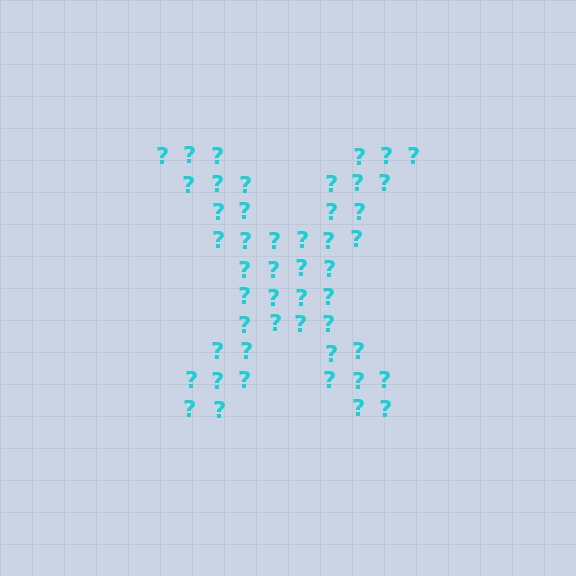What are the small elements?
The small elements are question marks.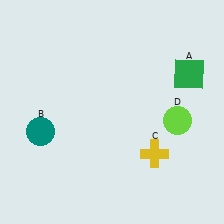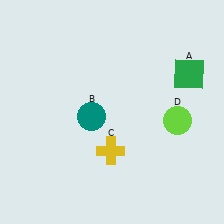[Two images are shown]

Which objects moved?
The objects that moved are: the teal circle (B), the yellow cross (C).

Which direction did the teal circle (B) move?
The teal circle (B) moved right.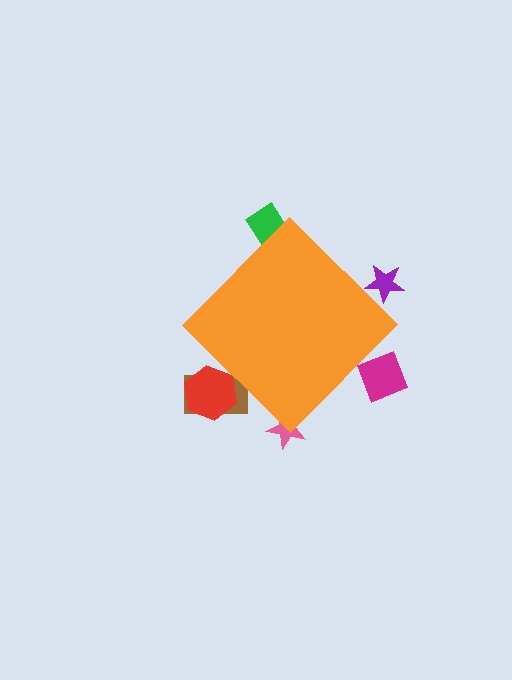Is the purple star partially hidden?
Yes, the purple star is partially hidden behind the orange diamond.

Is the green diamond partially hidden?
Yes, the green diamond is partially hidden behind the orange diamond.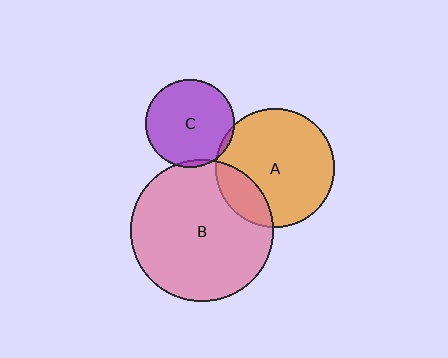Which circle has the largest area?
Circle B (pink).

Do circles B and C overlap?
Yes.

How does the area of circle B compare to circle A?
Approximately 1.4 times.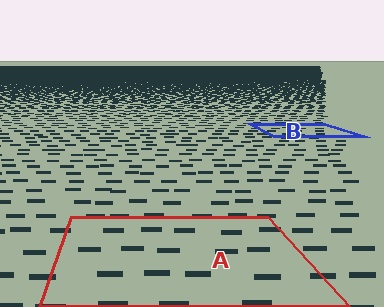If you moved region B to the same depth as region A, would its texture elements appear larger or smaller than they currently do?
They would appear larger. At a closer depth, the same texture elements are projected at a bigger on-screen size.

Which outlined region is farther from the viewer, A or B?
Region B is farther from the viewer — the texture elements inside it appear smaller and more densely packed.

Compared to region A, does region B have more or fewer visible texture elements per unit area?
Region B has more texture elements per unit area — they are packed more densely because it is farther away.